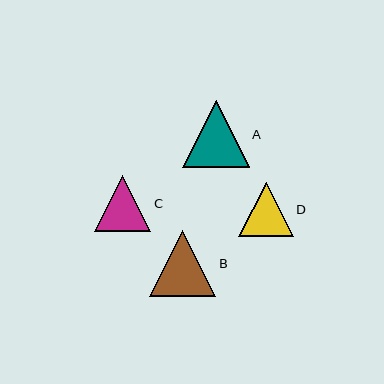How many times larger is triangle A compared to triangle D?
Triangle A is approximately 1.2 times the size of triangle D.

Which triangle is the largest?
Triangle A is the largest with a size of approximately 67 pixels.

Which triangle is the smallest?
Triangle D is the smallest with a size of approximately 55 pixels.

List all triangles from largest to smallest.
From largest to smallest: A, B, C, D.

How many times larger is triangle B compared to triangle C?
Triangle B is approximately 1.2 times the size of triangle C.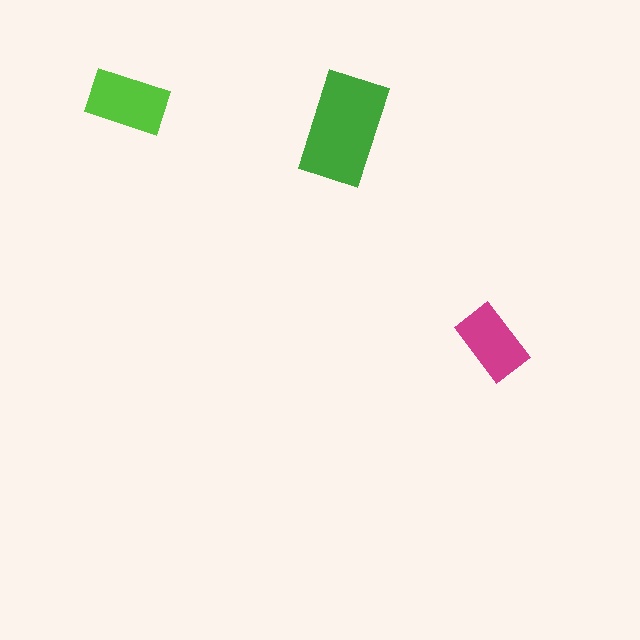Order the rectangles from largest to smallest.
the green one, the lime one, the magenta one.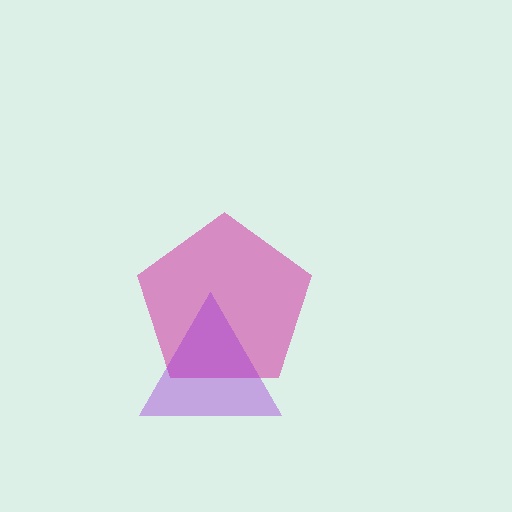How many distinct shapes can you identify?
There are 2 distinct shapes: a magenta pentagon, a purple triangle.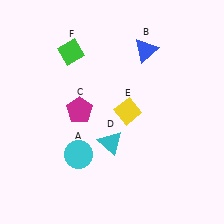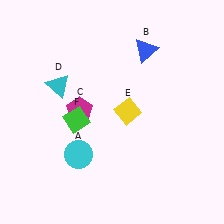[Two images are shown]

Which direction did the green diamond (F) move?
The green diamond (F) moved down.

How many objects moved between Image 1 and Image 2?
2 objects moved between the two images.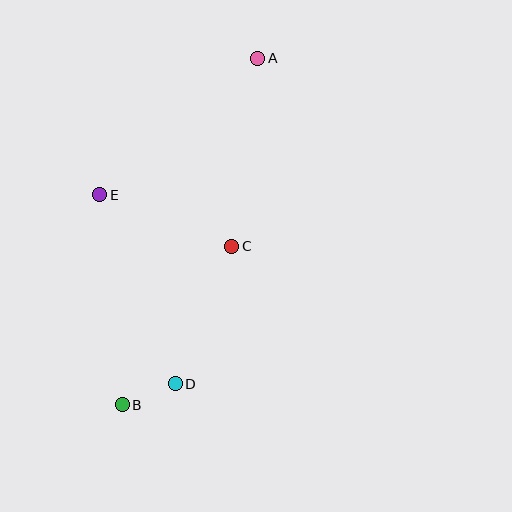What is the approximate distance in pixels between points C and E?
The distance between C and E is approximately 142 pixels.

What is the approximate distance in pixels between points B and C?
The distance between B and C is approximately 193 pixels.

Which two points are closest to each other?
Points B and D are closest to each other.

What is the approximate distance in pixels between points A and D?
The distance between A and D is approximately 336 pixels.